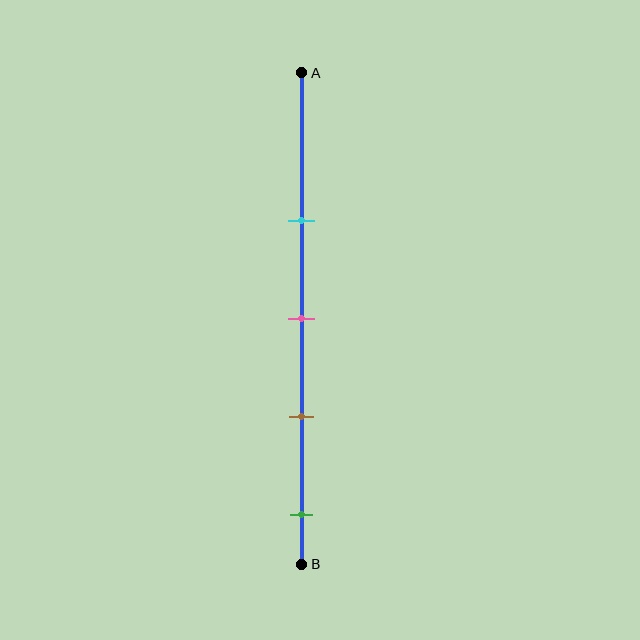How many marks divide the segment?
There are 4 marks dividing the segment.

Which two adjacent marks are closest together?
The pink and brown marks are the closest adjacent pair.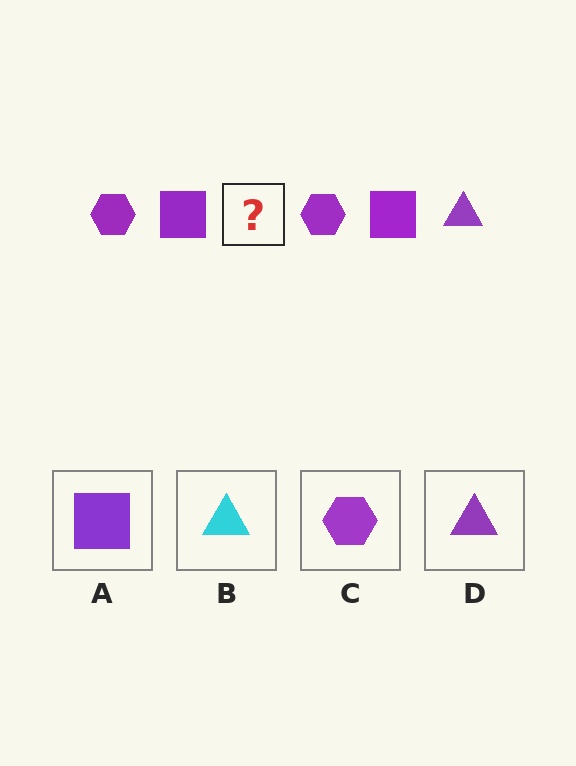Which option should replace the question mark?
Option D.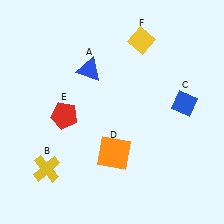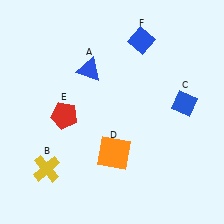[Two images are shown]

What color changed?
The diamond (F) changed from yellow in Image 1 to blue in Image 2.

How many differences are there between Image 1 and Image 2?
There is 1 difference between the two images.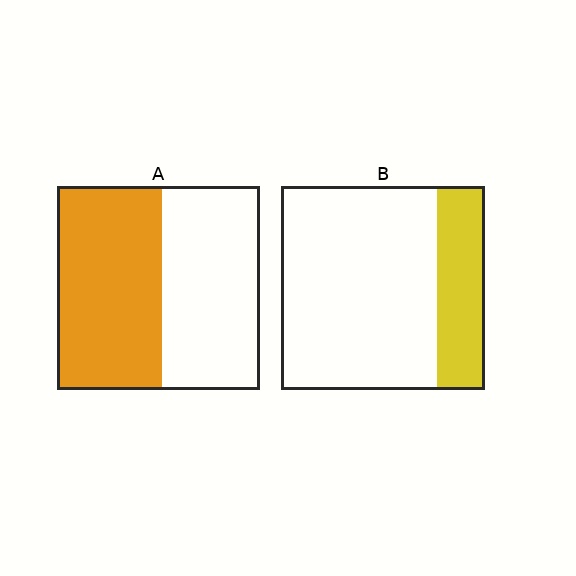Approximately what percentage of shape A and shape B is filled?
A is approximately 50% and B is approximately 25%.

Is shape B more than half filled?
No.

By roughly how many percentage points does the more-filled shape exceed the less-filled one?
By roughly 30 percentage points (A over B).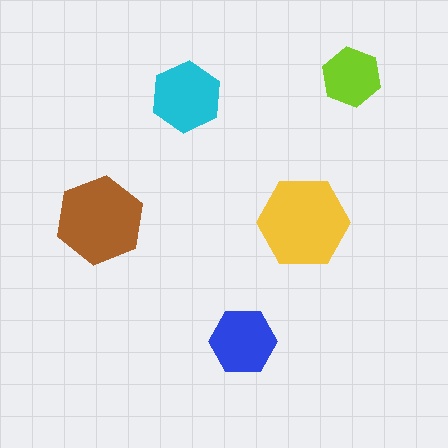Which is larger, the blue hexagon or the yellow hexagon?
The yellow one.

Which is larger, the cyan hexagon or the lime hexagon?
The cyan one.